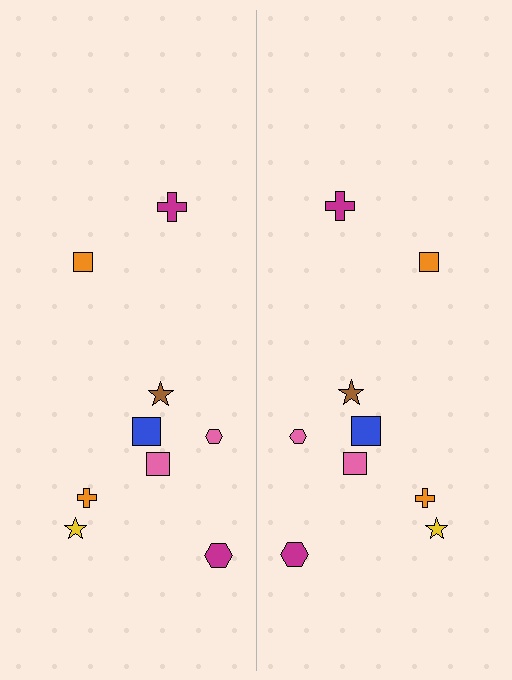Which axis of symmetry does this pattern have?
The pattern has a vertical axis of symmetry running through the center of the image.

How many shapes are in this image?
There are 18 shapes in this image.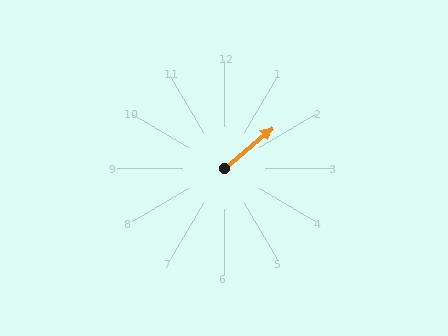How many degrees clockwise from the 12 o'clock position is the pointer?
Approximately 50 degrees.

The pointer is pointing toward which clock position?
Roughly 2 o'clock.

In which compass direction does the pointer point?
Northeast.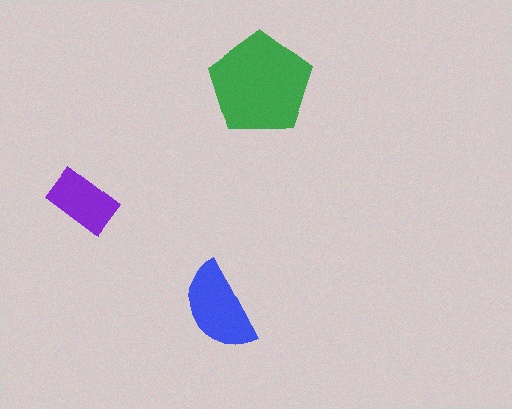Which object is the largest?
The green pentagon.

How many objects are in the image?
There are 3 objects in the image.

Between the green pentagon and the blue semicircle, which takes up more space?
The green pentagon.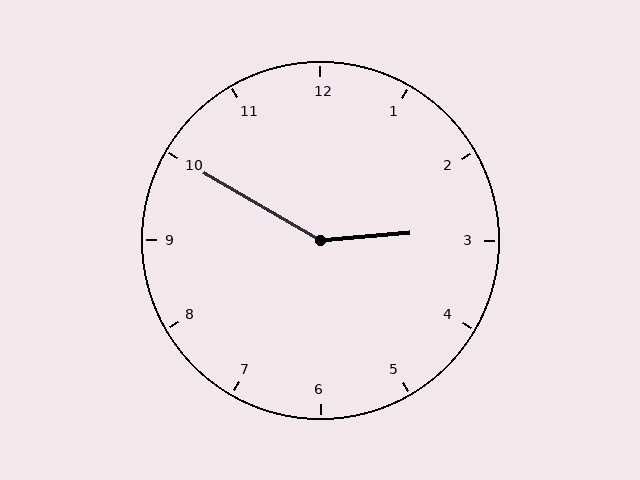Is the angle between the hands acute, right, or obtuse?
It is obtuse.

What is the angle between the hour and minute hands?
Approximately 145 degrees.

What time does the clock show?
2:50.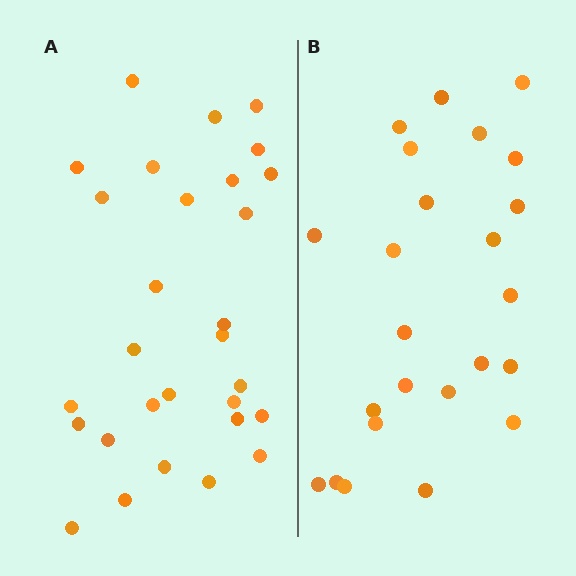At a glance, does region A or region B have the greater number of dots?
Region A (the left region) has more dots.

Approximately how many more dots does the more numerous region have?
Region A has about 5 more dots than region B.